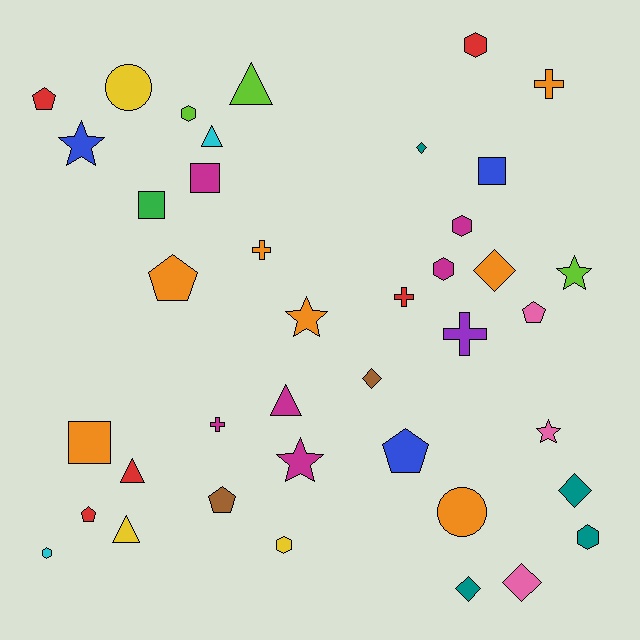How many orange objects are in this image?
There are 7 orange objects.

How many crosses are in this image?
There are 5 crosses.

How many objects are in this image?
There are 40 objects.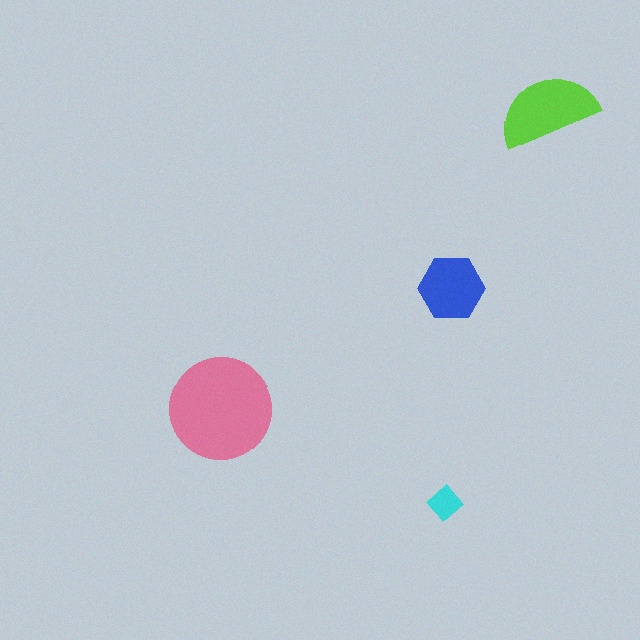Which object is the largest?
The pink circle.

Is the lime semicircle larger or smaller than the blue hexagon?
Larger.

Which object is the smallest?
The cyan diamond.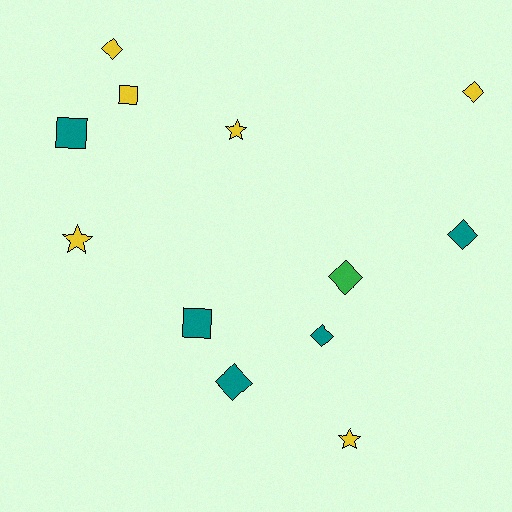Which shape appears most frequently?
Diamond, with 6 objects.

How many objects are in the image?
There are 12 objects.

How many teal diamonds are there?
There are 3 teal diamonds.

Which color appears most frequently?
Yellow, with 6 objects.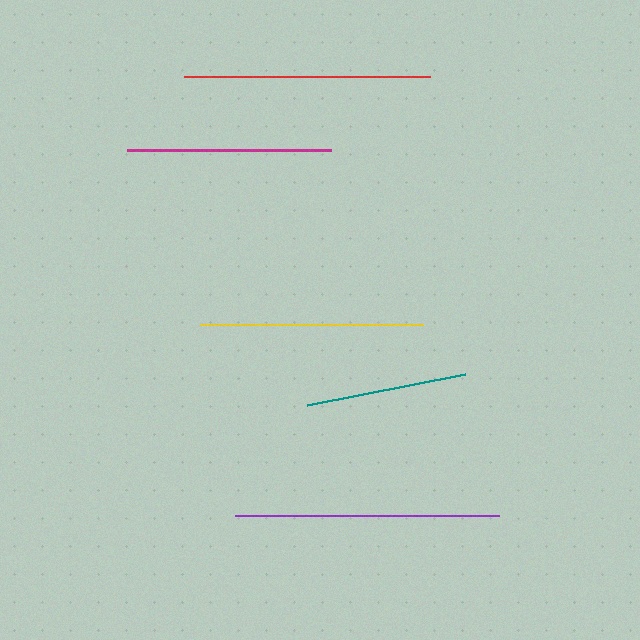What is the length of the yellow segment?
The yellow segment is approximately 223 pixels long.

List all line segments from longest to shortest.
From longest to shortest: purple, red, yellow, magenta, teal.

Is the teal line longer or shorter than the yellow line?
The yellow line is longer than the teal line.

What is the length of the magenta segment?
The magenta segment is approximately 204 pixels long.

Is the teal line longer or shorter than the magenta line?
The magenta line is longer than the teal line.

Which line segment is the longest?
The purple line is the longest at approximately 264 pixels.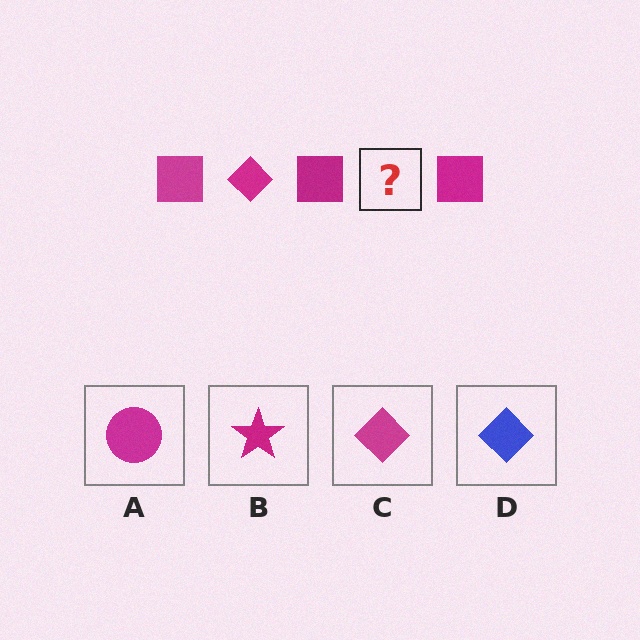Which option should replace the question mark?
Option C.